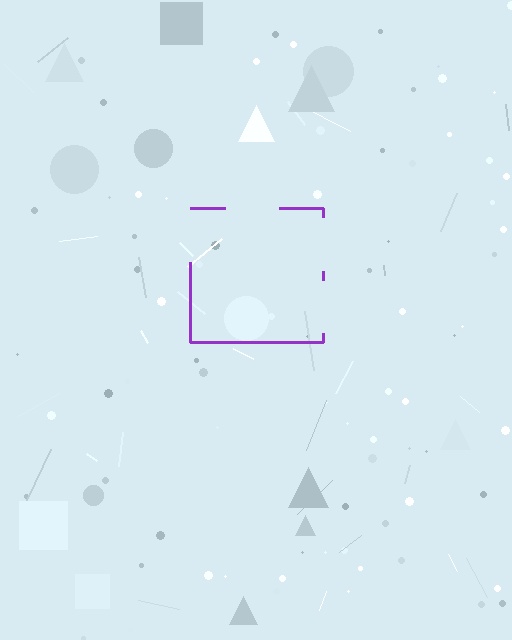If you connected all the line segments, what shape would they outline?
They would outline a square.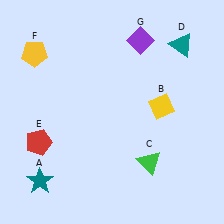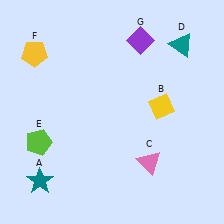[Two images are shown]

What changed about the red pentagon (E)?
In Image 1, E is red. In Image 2, it changed to lime.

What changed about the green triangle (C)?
In Image 1, C is green. In Image 2, it changed to pink.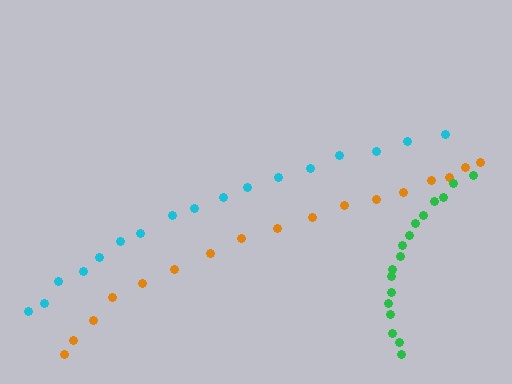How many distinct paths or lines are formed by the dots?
There are 3 distinct paths.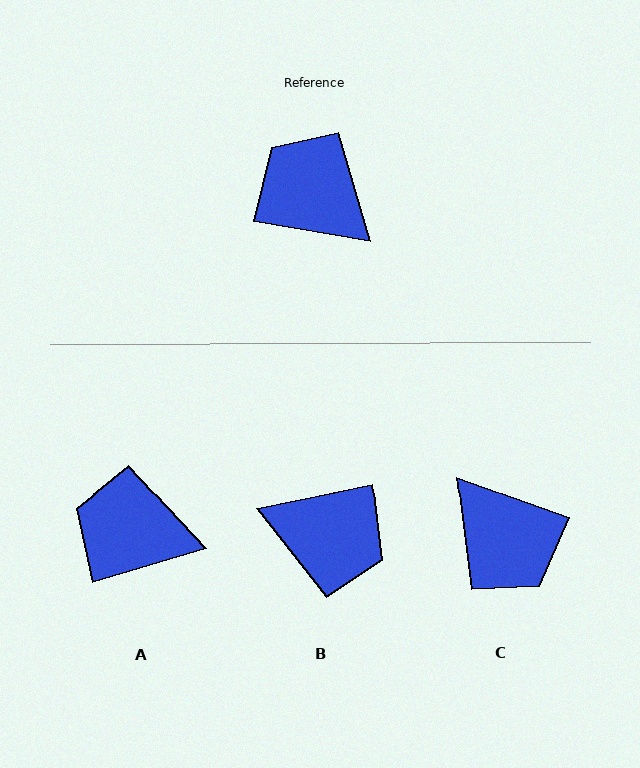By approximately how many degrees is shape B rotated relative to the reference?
Approximately 159 degrees clockwise.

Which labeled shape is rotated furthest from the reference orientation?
C, about 170 degrees away.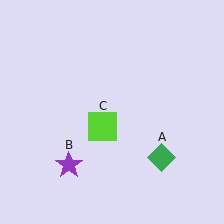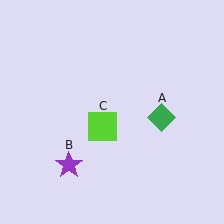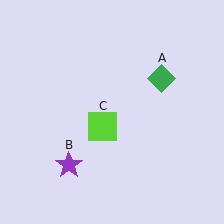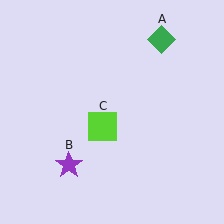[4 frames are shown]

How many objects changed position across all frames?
1 object changed position: green diamond (object A).